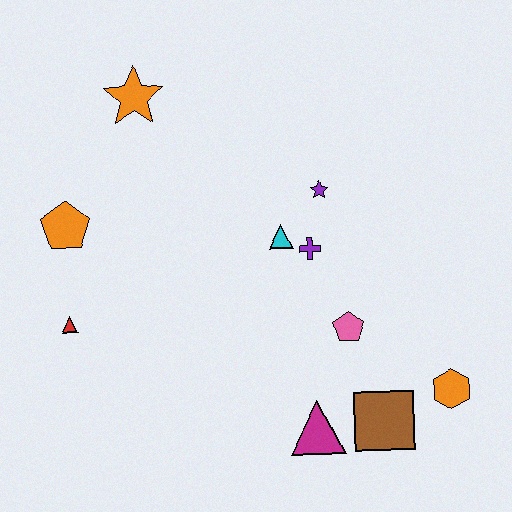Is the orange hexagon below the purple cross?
Yes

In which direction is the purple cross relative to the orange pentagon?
The purple cross is to the right of the orange pentagon.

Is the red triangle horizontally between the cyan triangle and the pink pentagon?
No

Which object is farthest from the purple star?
The red triangle is farthest from the purple star.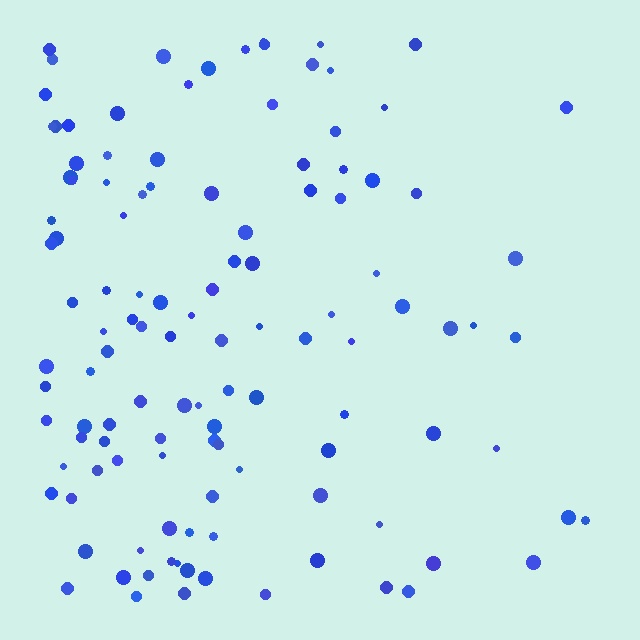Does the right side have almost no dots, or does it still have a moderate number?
Still a moderate number, just noticeably fewer than the left.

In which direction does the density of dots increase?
From right to left, with the left side densest.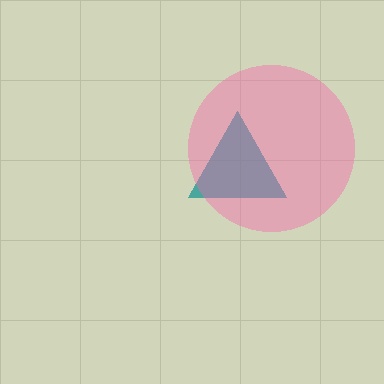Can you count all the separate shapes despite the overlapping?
Yes, there are 2 separate shapes.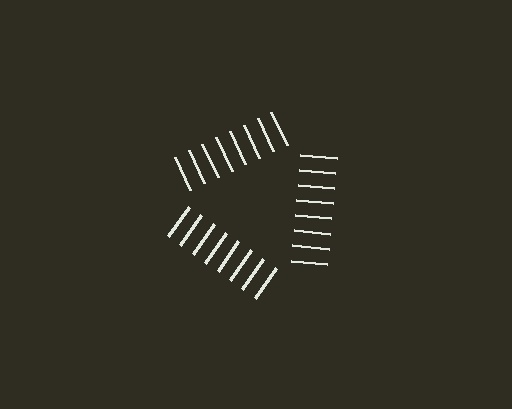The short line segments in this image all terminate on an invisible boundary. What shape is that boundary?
An illusory triangle — the line segments terminate on its edges but no continuous stroke is drawn.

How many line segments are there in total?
24 — 8 along each of the 3 edges.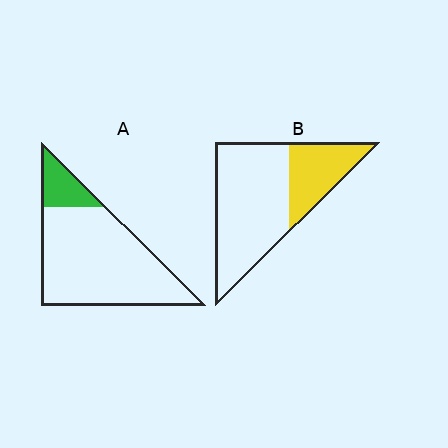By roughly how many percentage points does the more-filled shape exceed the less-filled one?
By roughly 15 percentage points (B over A).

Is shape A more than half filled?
No.